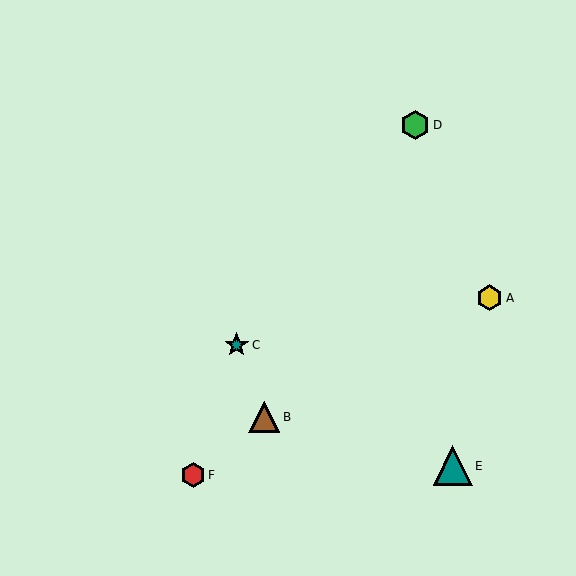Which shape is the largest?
The teal triangle (labeled E) is the largest.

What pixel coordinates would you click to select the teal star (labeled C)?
Click at (237, 345) to select the teal star C.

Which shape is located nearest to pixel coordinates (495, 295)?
The yellow hexagon (labeled A) at (490, 298) is nearest to that location.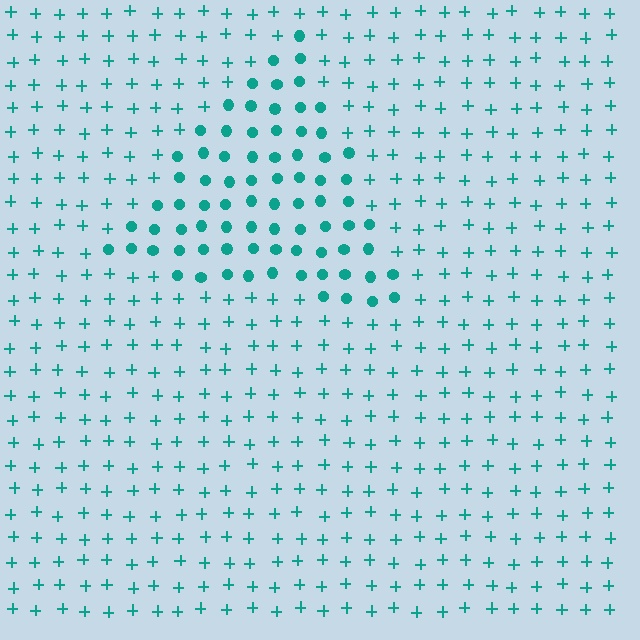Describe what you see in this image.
The image is filled with small teal elements arranged in a uniform grid. A triangle-shaped region contains circles, while the surrounding area contains plus signs. The boundary is defined purely by the change in element shape.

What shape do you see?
I see a triangle.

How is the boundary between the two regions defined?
The boundary is defined by a change in element shape: circles inside vs. plus signs outside. All elements share the same color and spacing.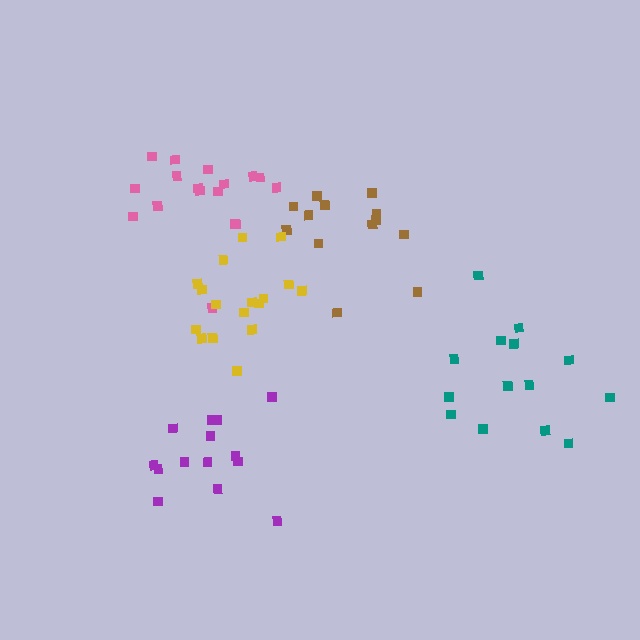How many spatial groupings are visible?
There are 5 spatial groupings.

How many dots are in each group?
Group 1: 17 dots, Group 2: 14 dots, Group 3: 15 dots, Group 4: 13 dots, Group 5: 17 dots (76 total).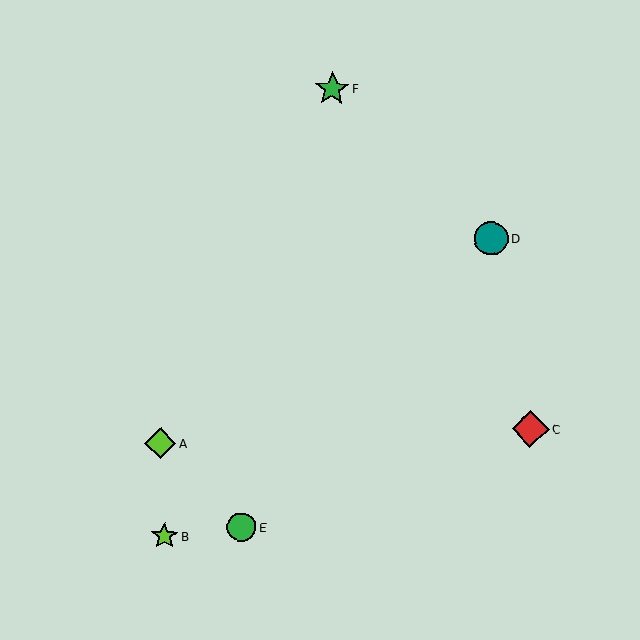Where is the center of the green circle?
The center of the green circle is at (242, 527).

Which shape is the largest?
The red diamond (labeled C) is the largest.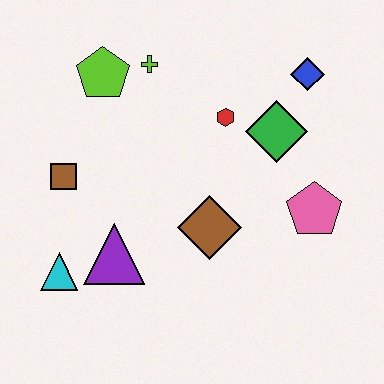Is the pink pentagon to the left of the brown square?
No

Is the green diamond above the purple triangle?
Yes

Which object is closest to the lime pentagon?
The lime cross is closest to the lime pentagon.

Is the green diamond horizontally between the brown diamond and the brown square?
No